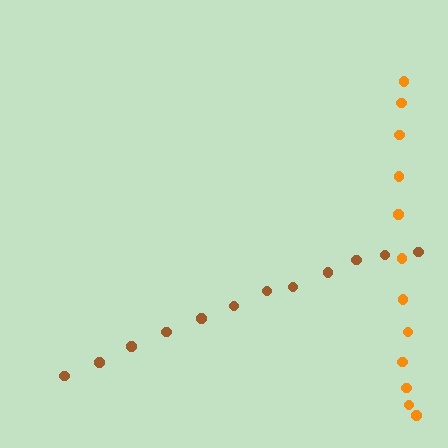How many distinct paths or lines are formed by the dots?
There are 2 distinct paths.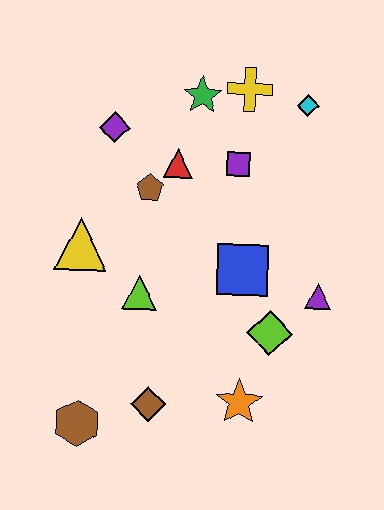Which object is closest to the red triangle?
The brown pentagon is closest to the red triangle.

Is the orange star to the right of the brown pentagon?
Yes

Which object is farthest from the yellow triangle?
The cyan diamond is farthest from the yellow triangle.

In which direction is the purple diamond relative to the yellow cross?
The purple diamond is to the left of the yellow cross.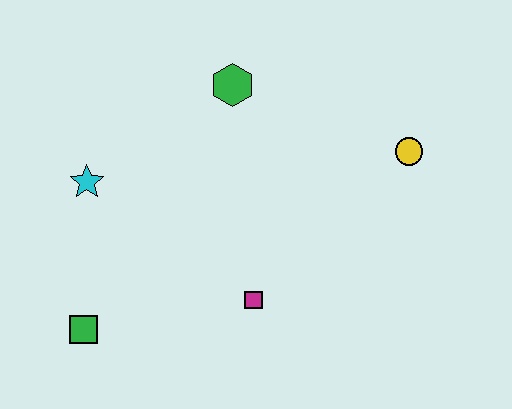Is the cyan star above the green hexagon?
No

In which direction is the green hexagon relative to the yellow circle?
The green hexagon is to the left of the yellow circle.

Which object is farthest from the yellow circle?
The green square is farthest from the yellow circle.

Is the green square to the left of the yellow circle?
Yes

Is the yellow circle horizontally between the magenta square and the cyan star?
No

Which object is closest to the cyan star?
The green square is closest to the cyan star.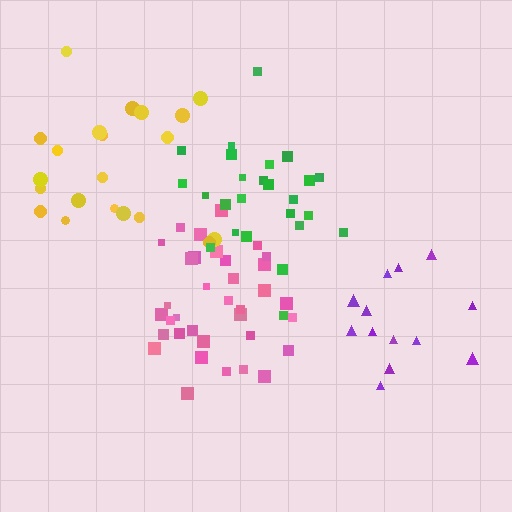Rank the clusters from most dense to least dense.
pink, green, purple, yellow.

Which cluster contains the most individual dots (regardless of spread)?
Pink (35).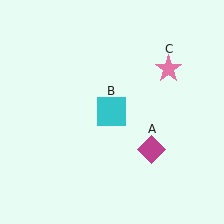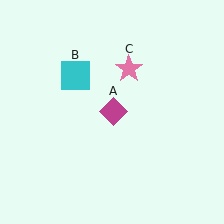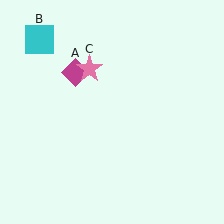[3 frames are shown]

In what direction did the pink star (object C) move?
The pink star (object C) moved left.